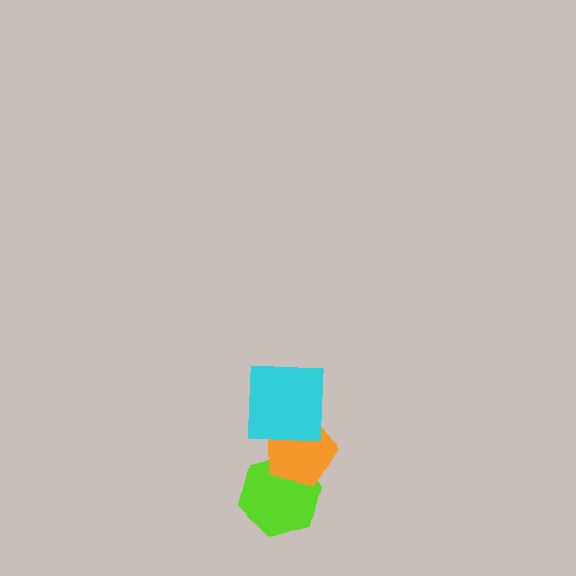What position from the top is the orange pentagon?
The orange pentagon is 2nd from the top.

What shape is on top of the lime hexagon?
The orange pentagon is on top of the lime hexagon.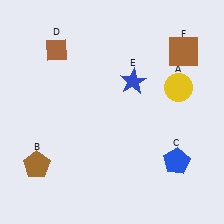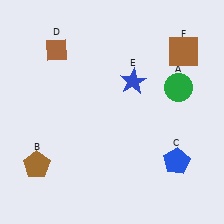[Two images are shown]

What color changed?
The circle (A) changed from yellow in Image 1 to green in Image 2.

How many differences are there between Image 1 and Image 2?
There is 1 difference between the two images.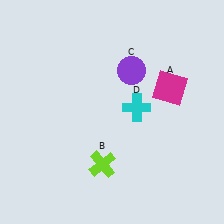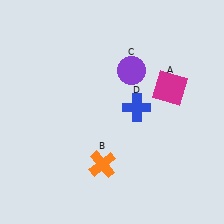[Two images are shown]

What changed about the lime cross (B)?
In Image 1, B is lime. In Image 2, it changed to orange.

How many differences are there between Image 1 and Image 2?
There are 2 differences between the two images.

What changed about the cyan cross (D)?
In Image 1, D is cyan. In Image 2, it changed to blue.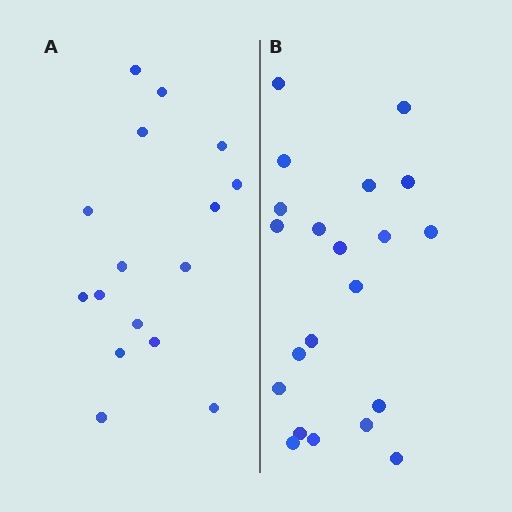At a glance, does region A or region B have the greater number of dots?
Region B (the right region) has more dots.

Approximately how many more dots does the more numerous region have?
Region B has about 5 more dots than region A.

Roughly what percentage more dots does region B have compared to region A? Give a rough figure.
About 30% more.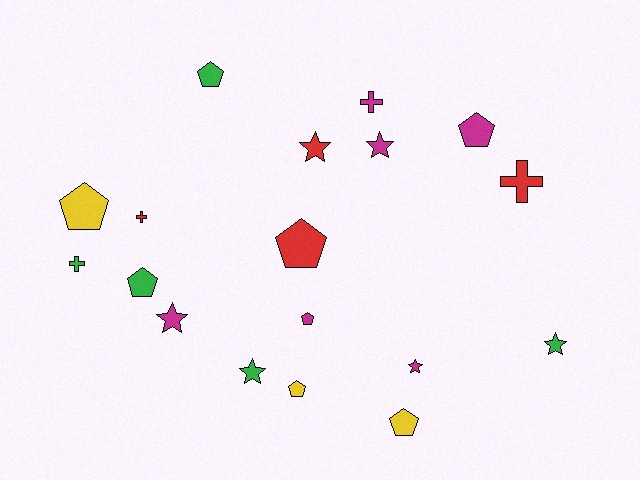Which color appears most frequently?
Magenta, with 6 objects.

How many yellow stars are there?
There are no yellow stars.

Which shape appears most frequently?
Pentagon, with 8 objects.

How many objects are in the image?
There are 18 objects.